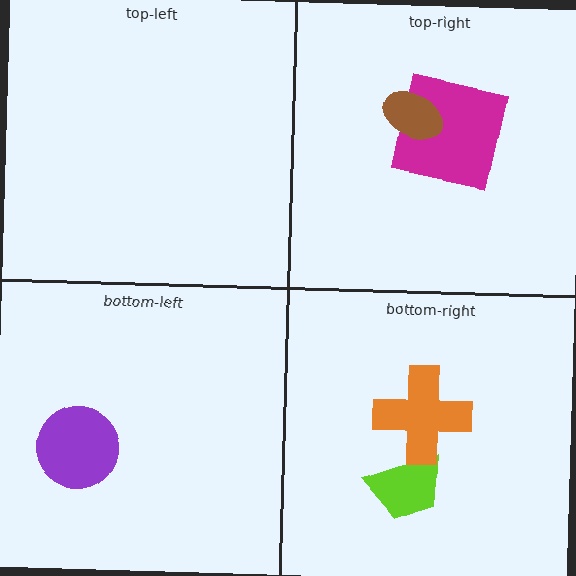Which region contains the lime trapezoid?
The bottom-right region.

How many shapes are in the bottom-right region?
2.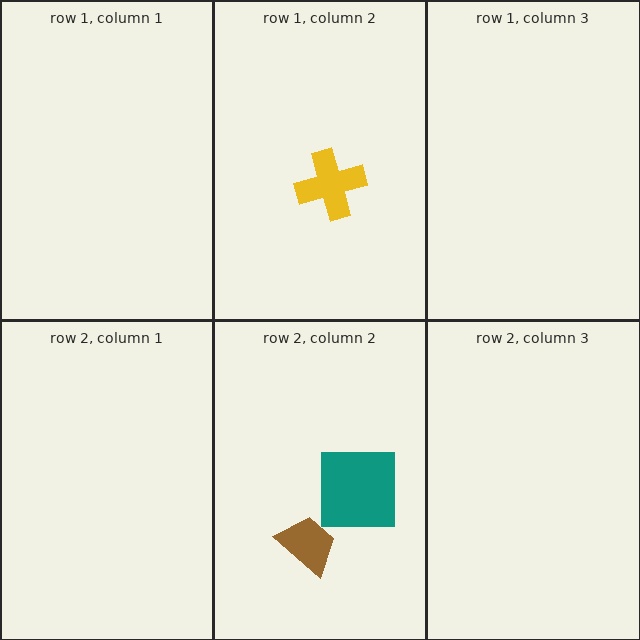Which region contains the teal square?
The row 2, column 2 region.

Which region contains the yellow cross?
The row 1, column 2 region.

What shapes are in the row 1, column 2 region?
The yellow cross.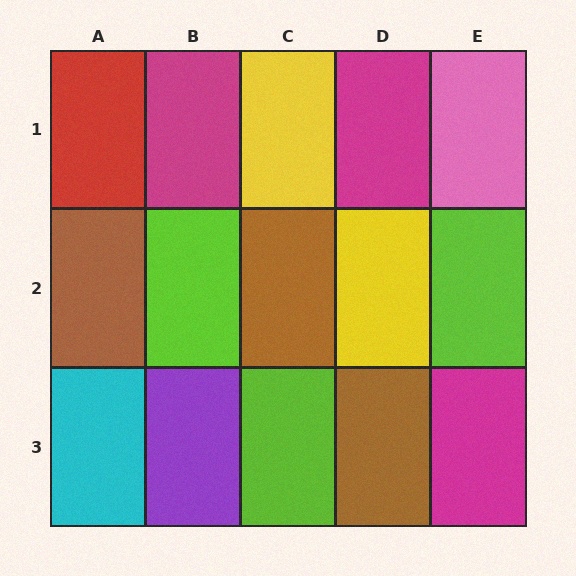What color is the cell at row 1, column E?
Pink.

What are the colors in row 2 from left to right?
Brown, lime, brown, yellow, lime.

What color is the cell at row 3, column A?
Cyan.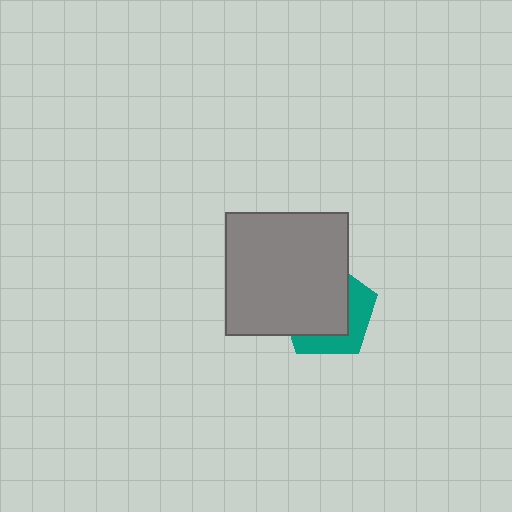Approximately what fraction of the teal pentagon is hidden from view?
Roughly 64% of the teal pentagon is hidden behind the gray square.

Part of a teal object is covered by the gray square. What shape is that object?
It is a pentagon.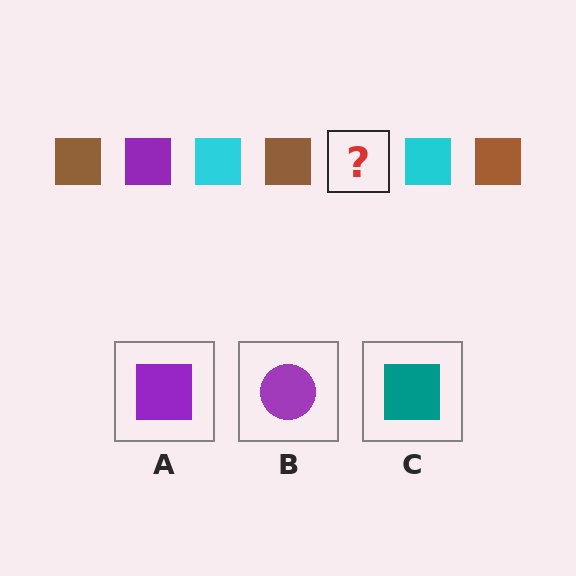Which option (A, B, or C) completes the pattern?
A.